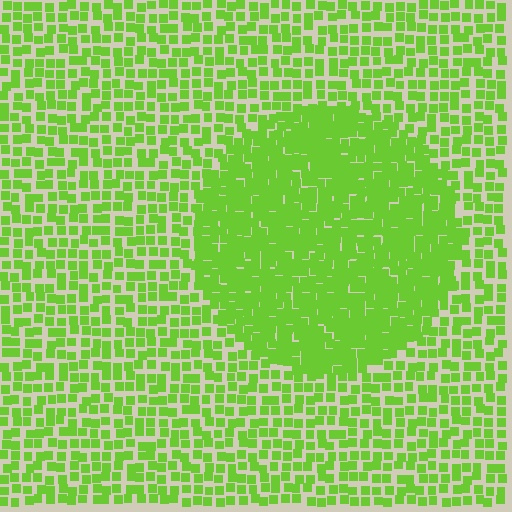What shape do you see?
I see a circle.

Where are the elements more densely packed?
The elements are more densely packed inside the circle boundary.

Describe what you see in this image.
The image contains small lime elements arranged at two different densities. A circle-shaped region is visible where the elements are more densely packed than the surrounding area.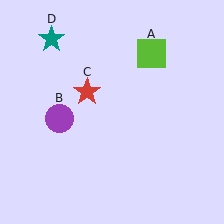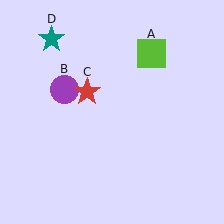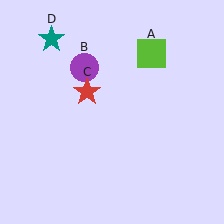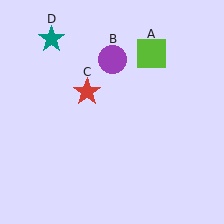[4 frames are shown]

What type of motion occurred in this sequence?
The purple circle (object B) rotated clockwise around the center of the scene.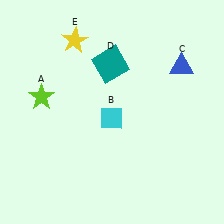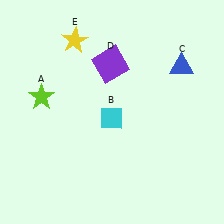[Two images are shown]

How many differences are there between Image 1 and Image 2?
There is 1 difference between the two images.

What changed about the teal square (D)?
In Image 1, D is teal. In Image 2, it changed to purple.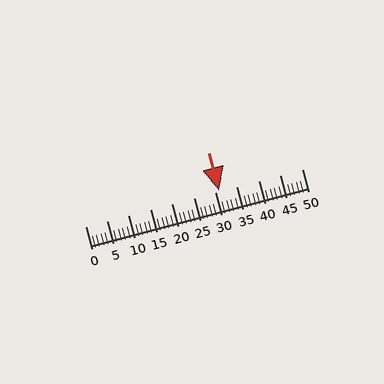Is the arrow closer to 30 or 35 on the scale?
The arrow is closer to 30.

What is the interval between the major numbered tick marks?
The major tick marks are spaced 5 units apart.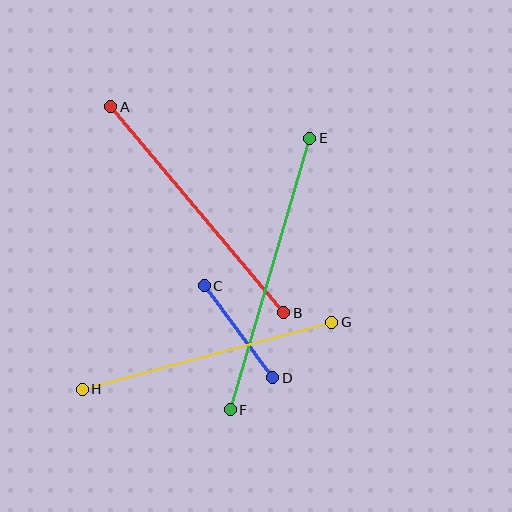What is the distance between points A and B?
The distance is approximately 269 pixels.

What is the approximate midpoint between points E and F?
The midpoint is at approximately (270, 274) pixels.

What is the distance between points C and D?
The distance is approximately 115 pixels.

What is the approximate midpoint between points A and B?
The midpoint is at approximately (197, 210) pixels.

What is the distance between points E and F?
The distance is approximately 283 pixels.